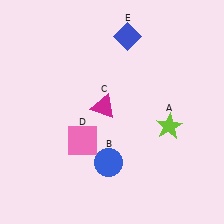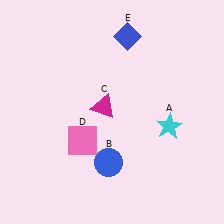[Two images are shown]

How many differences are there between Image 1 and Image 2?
There is 1 difference between the two images.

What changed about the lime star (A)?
In Image 1, A is lime. In Image 2, it changed to cyan.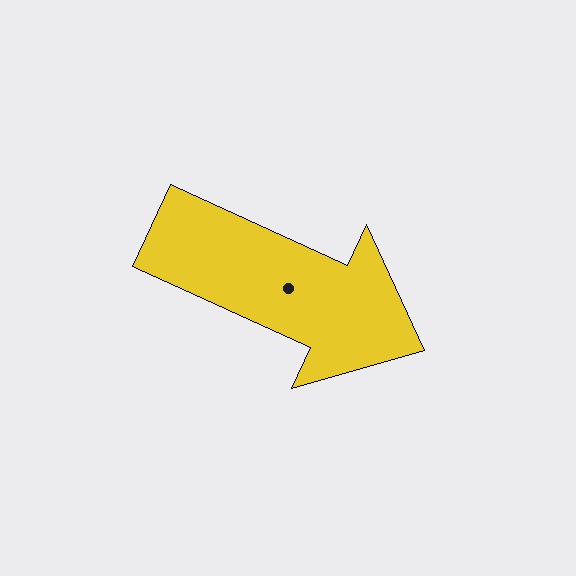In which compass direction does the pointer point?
Southeast.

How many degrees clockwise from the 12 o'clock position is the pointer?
Approximately 115 degrees.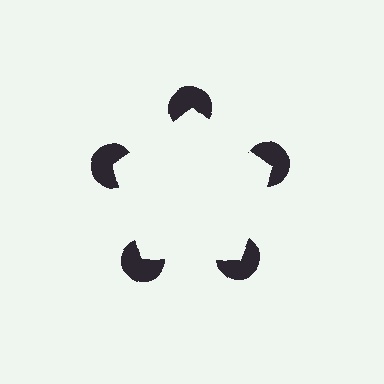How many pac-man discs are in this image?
There are 5 — one at each vertex of the illusory pentagon.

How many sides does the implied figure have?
5 sides.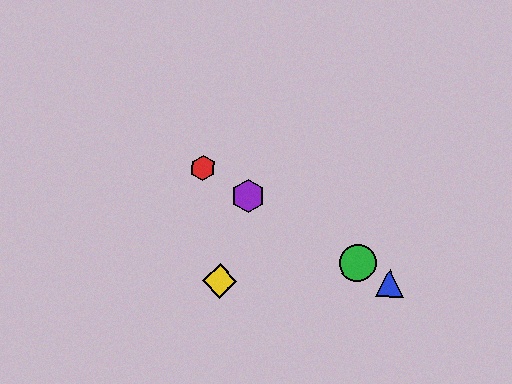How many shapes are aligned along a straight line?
4 shapes (the red hexagon, the blue triangle, the green circle, the purple hexagon) are aligned along a straight line.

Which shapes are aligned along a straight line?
The red hexagon, the blue triangle, the green circle, the purple hexagon are aligned along a straight line.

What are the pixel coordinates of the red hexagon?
The red hexagon is at (203, 168).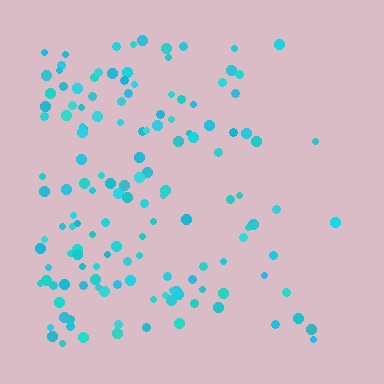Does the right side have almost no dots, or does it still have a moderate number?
Still a moderate number, just noticeably fewer than the left.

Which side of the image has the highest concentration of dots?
The left.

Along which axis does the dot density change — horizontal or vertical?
Horizontal.